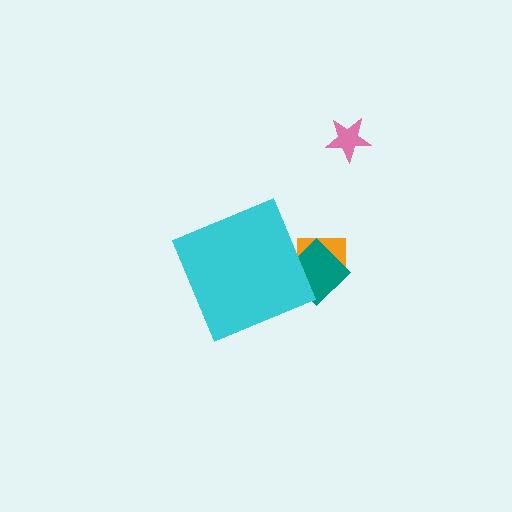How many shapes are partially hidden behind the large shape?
2 shapes are partially hidden.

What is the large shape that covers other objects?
A cyan diamond.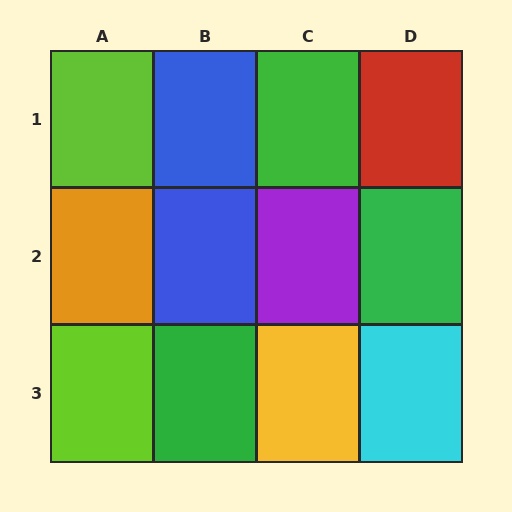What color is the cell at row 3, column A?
Lime.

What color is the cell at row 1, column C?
Green.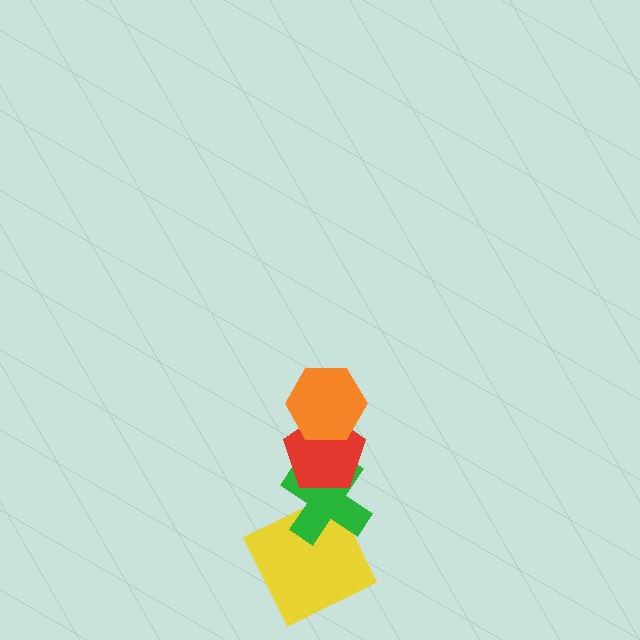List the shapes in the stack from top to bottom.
From top to bottom: the orange hexagon, the red pentagon, the green cross, the yellow square.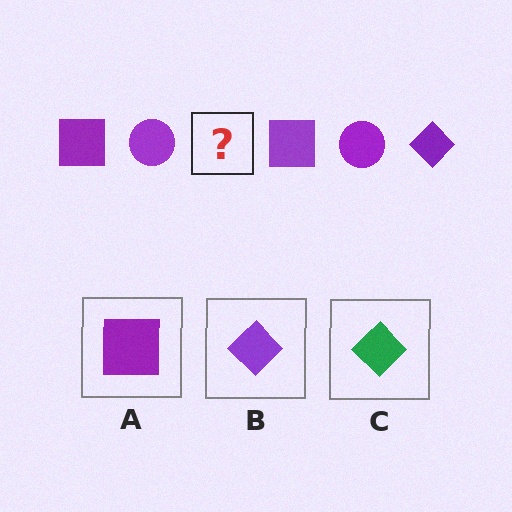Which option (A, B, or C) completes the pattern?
B.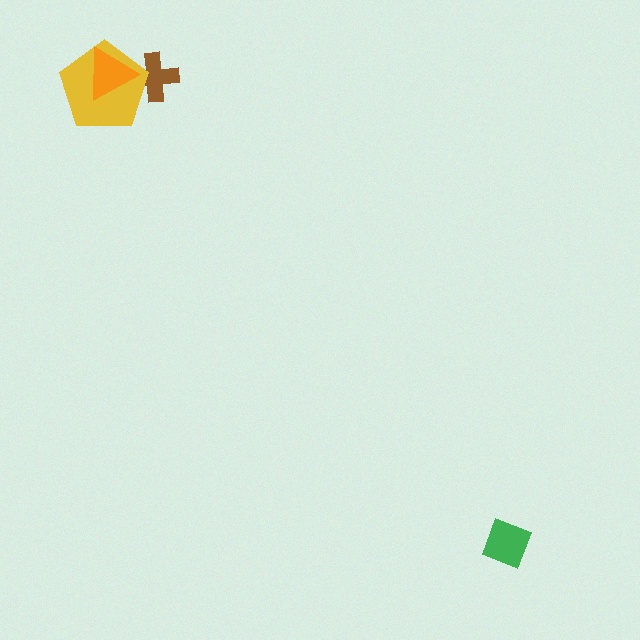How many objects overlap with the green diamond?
0 objects overlap with the green diamond.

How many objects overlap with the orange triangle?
2 objects overlap with the orange triangle.